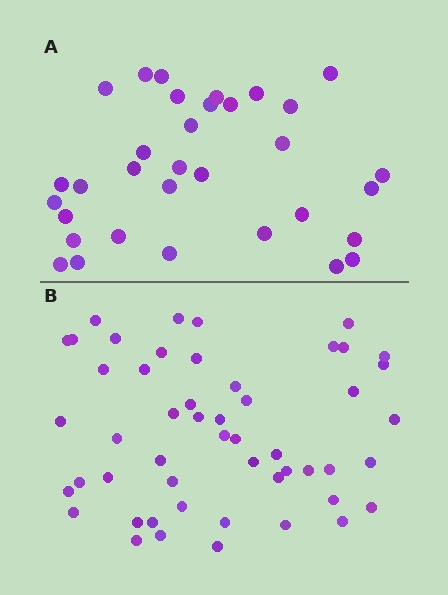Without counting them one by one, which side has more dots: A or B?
Region B (the bottom region) has more dots.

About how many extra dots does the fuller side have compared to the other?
Region B has approximately 20 more dots than region A.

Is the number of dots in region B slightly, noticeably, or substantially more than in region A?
Region B has substantially more. The ratio is roughly 1.5 to 1.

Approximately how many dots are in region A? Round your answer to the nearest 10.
About 30 dots. (The exact count is 33, which rounds to 30.)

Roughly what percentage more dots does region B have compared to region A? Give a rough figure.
About 55% more.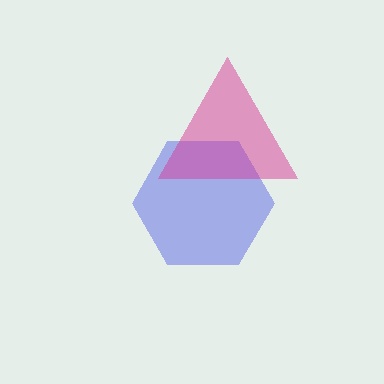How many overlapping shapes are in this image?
There are 2 overlapping shapes in the image.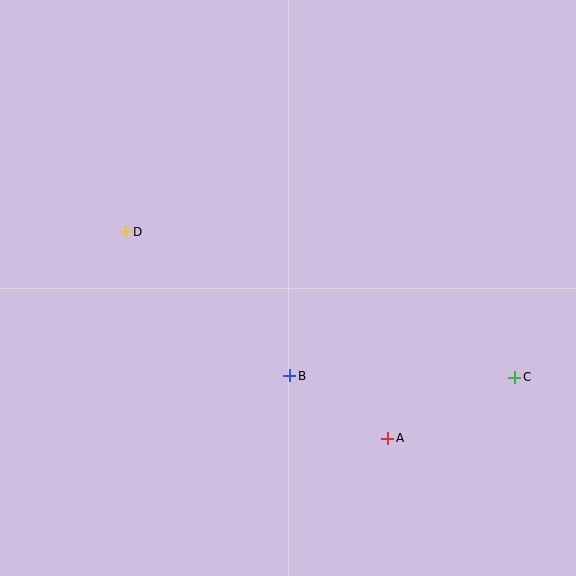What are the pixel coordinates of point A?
Point A is at (388, 438).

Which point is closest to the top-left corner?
Point D is closest to the top-left corner.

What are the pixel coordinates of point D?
Point D is at (125, 232).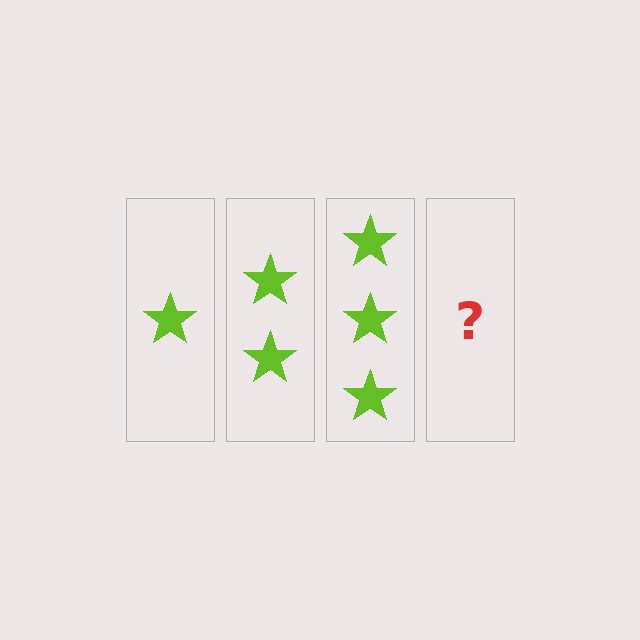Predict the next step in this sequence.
The next step is 4 stars.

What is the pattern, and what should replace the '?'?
The pattern is that each step adds one more star. The '?' should be 4 stars.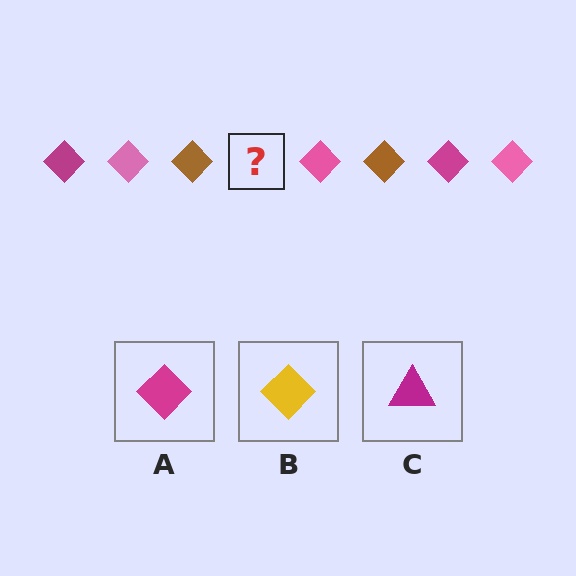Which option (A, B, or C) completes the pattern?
A.